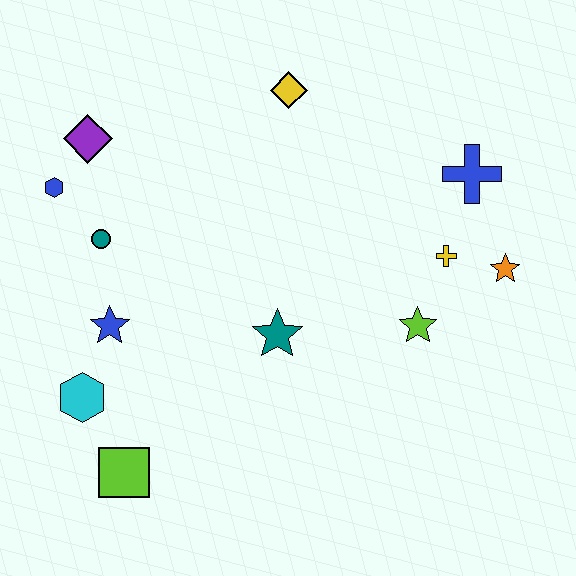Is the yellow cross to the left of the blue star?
No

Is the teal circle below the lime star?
No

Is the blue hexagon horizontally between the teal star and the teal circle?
No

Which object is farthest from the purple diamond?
The orange star is farthest from the purple diamond.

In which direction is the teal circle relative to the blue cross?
The teal circle is to the left of the blue cross.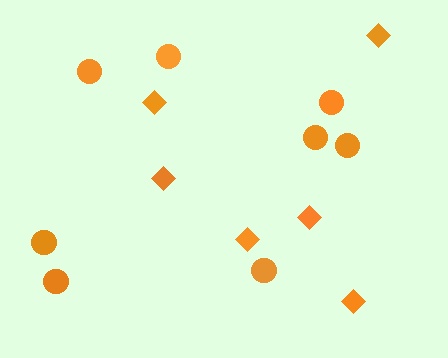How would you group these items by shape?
There are 2 groups: one group of circles (8) and one group of diamonds (6).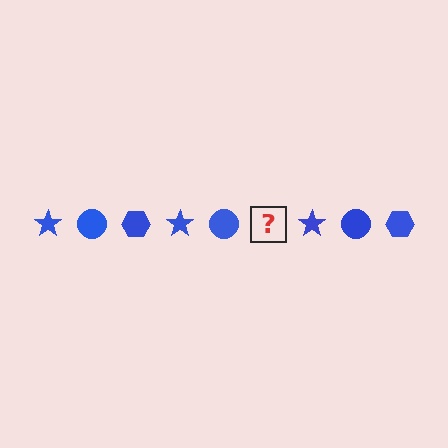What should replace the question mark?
The question mark should be replaced with a blue hexagon.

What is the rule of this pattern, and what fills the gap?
The rule is that the pattern cycles through star, circle, hexagon shapes in blue. The gap should be filled with a blue hexagon.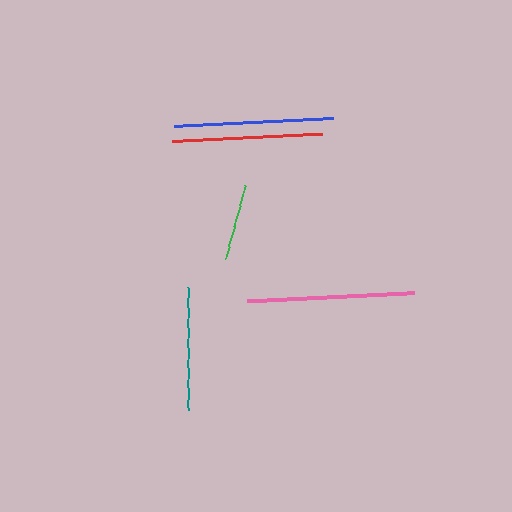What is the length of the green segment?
The green segment is approximately 76 pixels long.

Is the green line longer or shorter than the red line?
The red line is longer than the green line.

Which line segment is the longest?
The pink line is the longest at approximately 167 pixels.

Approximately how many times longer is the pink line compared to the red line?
The pink line is approximately 1.1 times the length of the red line.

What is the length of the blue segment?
The blue segment is approximately 159 pixels long.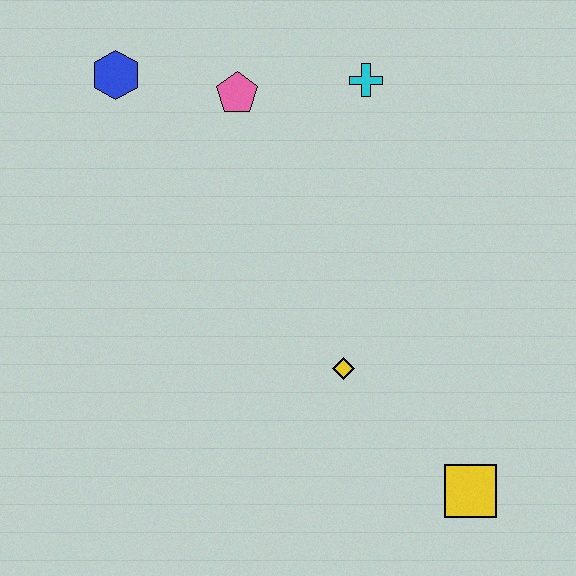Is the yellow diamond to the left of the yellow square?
Yes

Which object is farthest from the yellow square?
The blue hexagon is farthest from the yellow square.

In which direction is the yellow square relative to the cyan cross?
The yellow square is below the cyan cross.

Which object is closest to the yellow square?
The yellow diamond is closest to the yellow square.